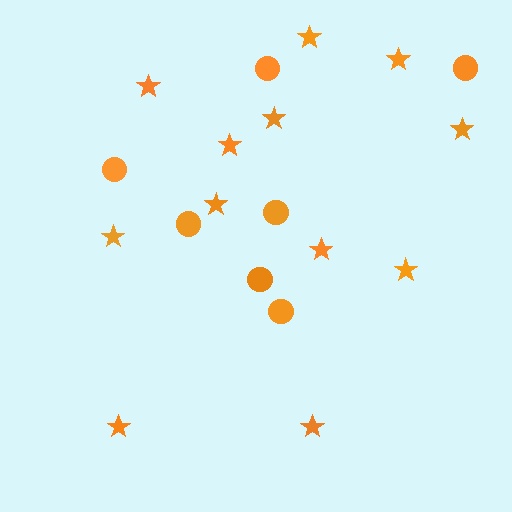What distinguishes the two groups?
There are 2 groups: one group of stars (12) and one group of circles (7).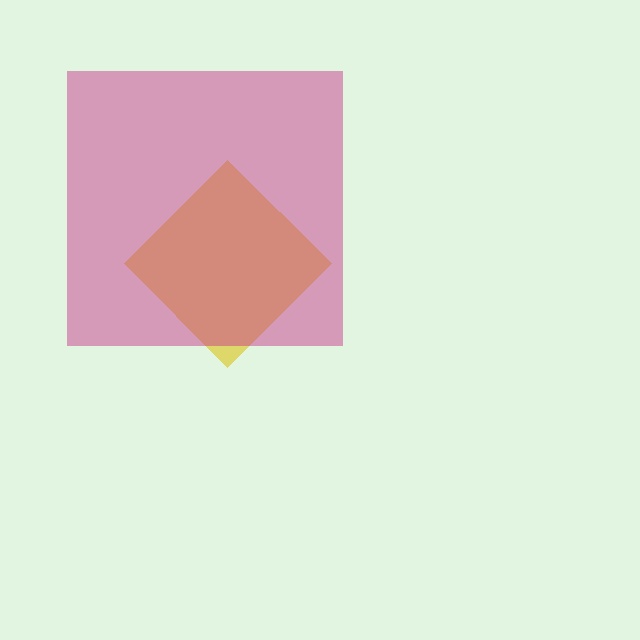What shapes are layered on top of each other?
The layered shapes are: a yellow diamond, a magenta square.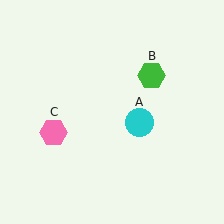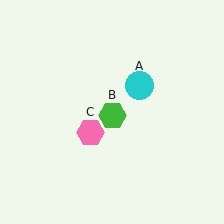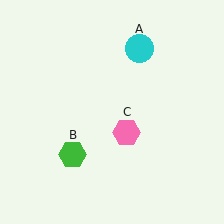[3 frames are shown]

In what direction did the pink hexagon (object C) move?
The pink hexagon (object C) moved right.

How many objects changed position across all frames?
3 objects changed position: cyan circle (object A), green hexagon (object B), pink hexagon (object C).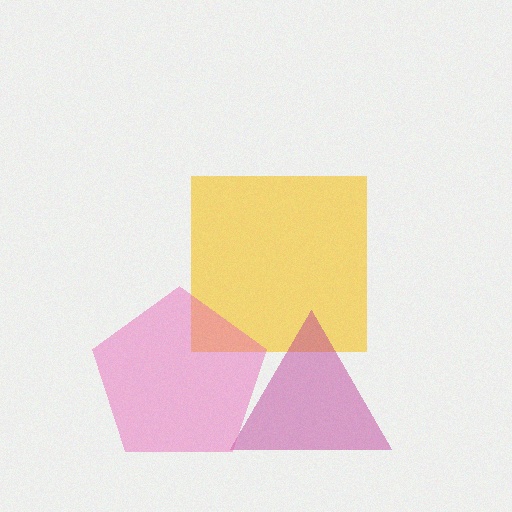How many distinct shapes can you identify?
There are 3 distinct shapes: a yellow square, a magenta triangle, a pink pentagon.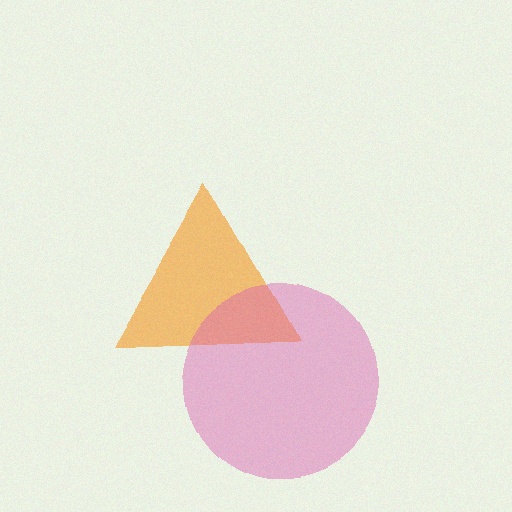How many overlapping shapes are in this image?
There are 2 overlapping shapes in the image.